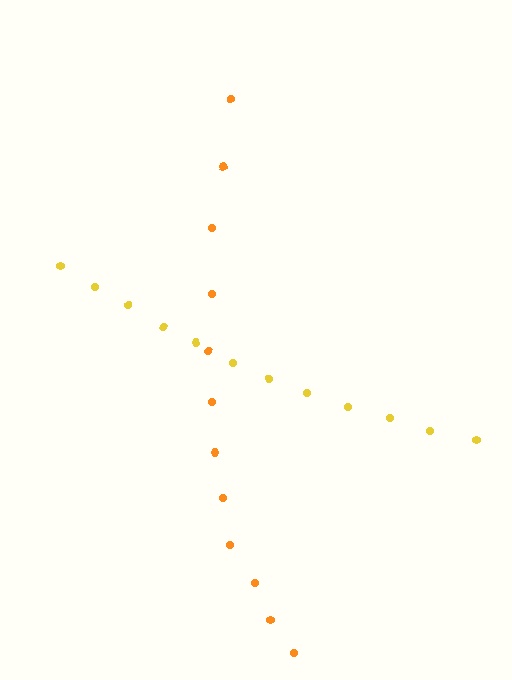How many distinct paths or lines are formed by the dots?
There are 2 distinct paths.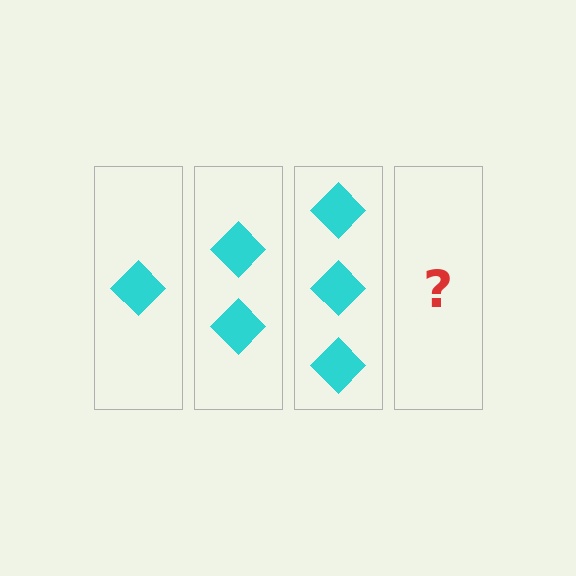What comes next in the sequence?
The next element should be 4 diamonds.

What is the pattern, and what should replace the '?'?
The pattern is that each step adds one more diamond. The '?' should be 4 diamonds.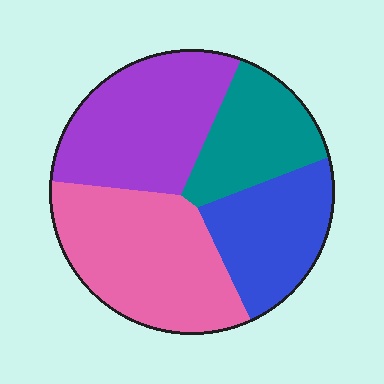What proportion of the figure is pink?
Pink takes up between a quarter and a half of the figure.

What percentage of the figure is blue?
Blue covers 21% of the figure.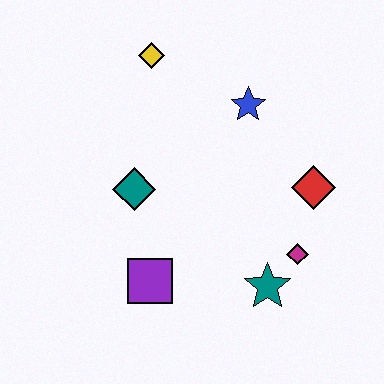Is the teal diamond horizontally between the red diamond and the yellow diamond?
No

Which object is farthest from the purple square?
The yellow diamond is farthest from the purple square.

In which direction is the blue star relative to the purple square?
The blue star is above the purple square.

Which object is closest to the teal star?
The magenta diamond is closest to the teal star.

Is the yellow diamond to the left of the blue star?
Yes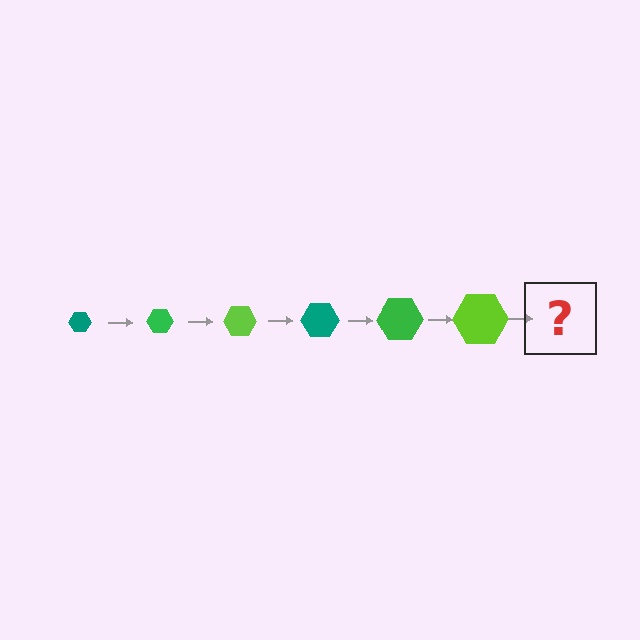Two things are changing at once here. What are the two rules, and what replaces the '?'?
The two rules are that the hexagon grows larger each step and the color cycles through teal, green, and lime. The '?' should be a teal hexagon, larger than the previous one.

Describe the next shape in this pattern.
It should be a teal hexagon, larger than the previous one.